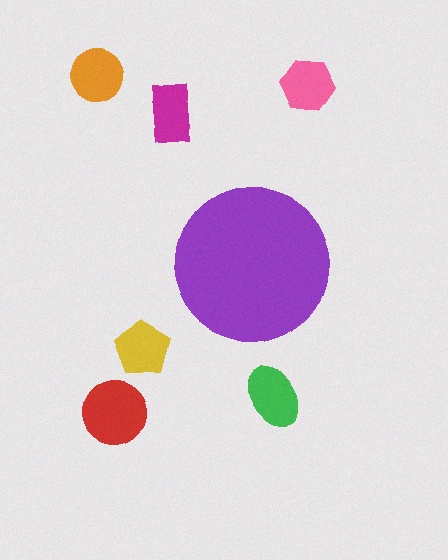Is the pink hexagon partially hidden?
No, the pink hexagon is fully visible.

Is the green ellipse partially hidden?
No, the green ellipse is fully visible.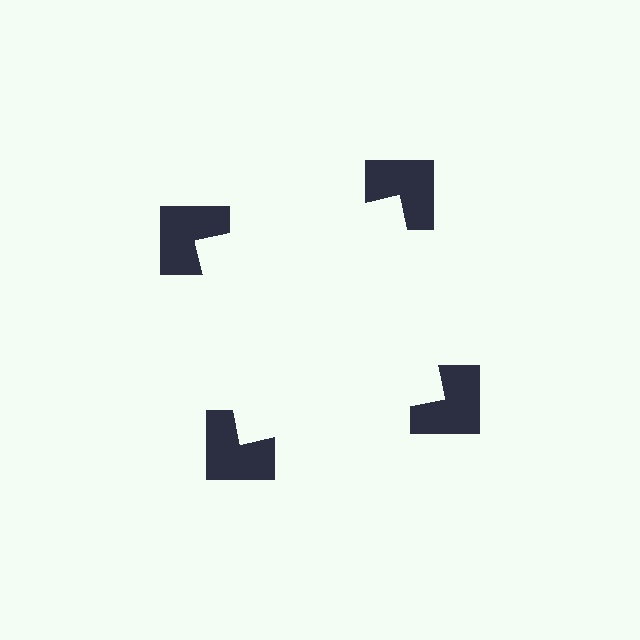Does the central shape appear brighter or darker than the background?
It typically appears slightly brighter than the background, even though no actual brightness change is drawn.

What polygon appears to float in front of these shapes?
An illusory square — its edges are inferred from the aligned wedge cuts in the notched squares, not physically drawn.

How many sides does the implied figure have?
4 sides.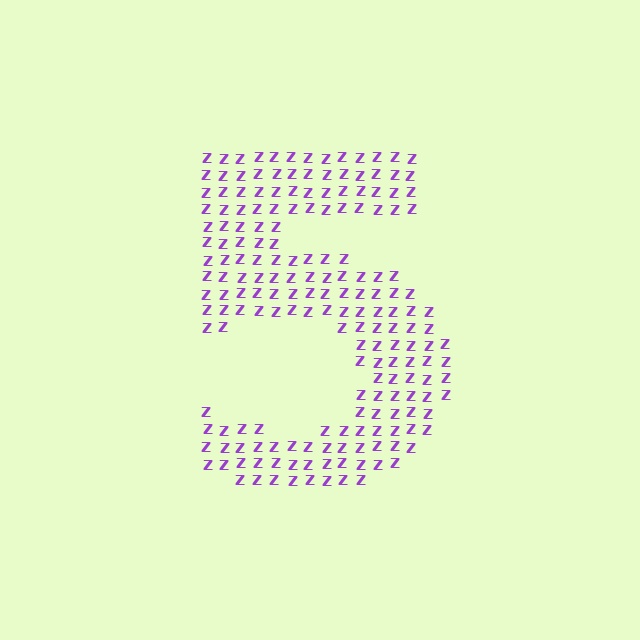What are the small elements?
The small elements are letter Z's.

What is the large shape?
The large shape is the digit 5.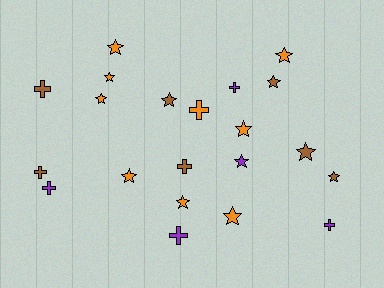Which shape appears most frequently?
Star, with 13 objects.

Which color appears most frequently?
Orange, with 9 objects.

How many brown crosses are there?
There are 3 brown crosses.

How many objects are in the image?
There are 21 objects.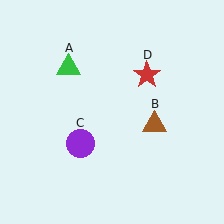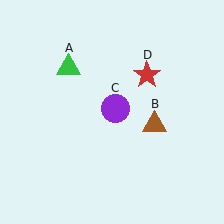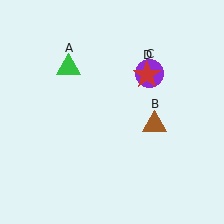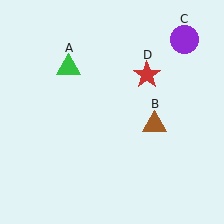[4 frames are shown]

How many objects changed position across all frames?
1 object changed position: purple circle (object C).